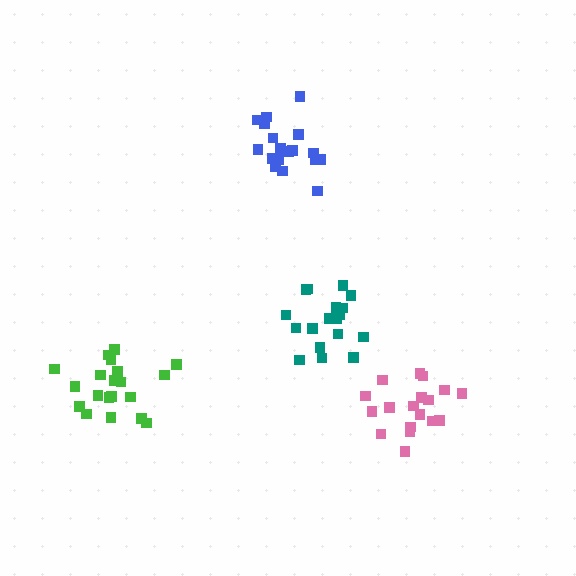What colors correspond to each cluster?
The clusters are colored: blue, teal, green, pink.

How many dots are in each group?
Group 1: 18 dots, Group 2: 19 dots, Group 3: 20 dots, Group 4: 18 dots (75 total).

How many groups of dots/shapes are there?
There are 4 groups.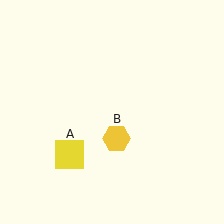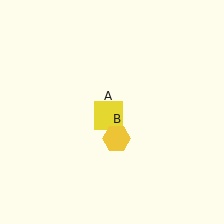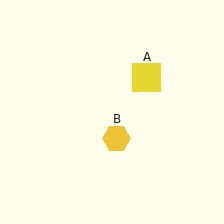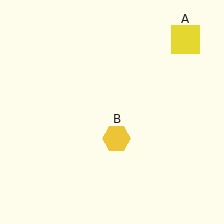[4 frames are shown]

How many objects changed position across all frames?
1 object changed position: yellow square (object A).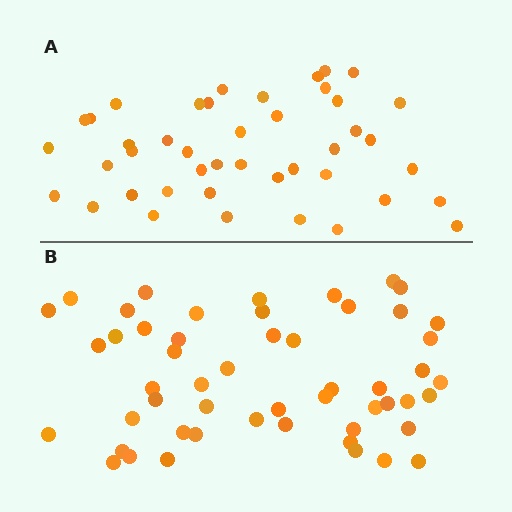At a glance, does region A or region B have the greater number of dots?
Region B (the bottom region) has more dots.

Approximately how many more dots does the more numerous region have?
Region B has roughly 8 or so more dots than region A.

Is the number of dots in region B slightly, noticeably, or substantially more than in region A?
Region B has only slightly more — the two regions are fairly close. The ratio is roughly 1.2 to 1.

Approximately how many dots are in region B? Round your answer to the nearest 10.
About 50 dots. (The exact count is 52, which rounds to 50.)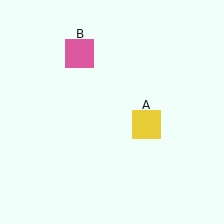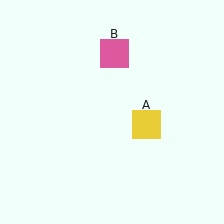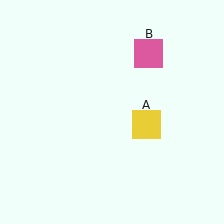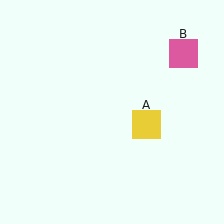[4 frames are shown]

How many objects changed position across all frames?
1 object changed position: pink square (object B).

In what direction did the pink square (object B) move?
The pink square (object B) moved right.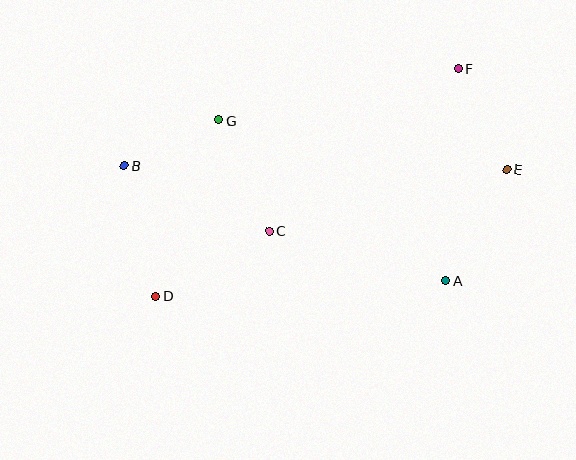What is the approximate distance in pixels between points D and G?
The distance between D and G is approximately 187 pixels.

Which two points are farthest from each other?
Points B and E are farthest from each other.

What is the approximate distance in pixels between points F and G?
The distance between F and G is approximately 245 pixels.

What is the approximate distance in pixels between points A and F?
The distance between A and F is approximately 212 pixels.